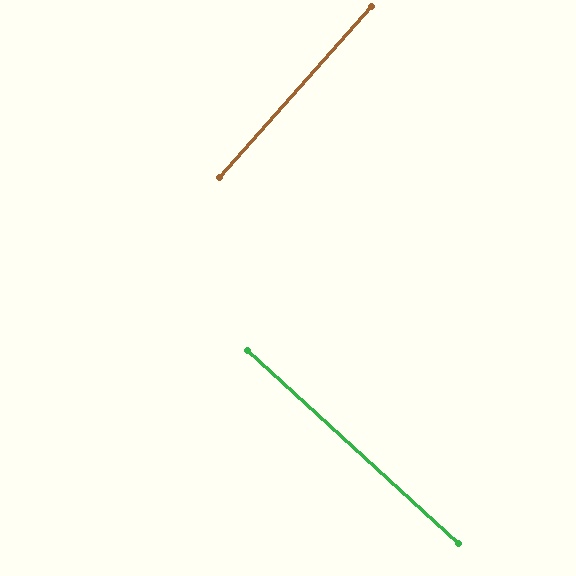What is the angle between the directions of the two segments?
Approximately 89 degrees.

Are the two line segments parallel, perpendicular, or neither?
Perpendicular — they meet at approximately 89°.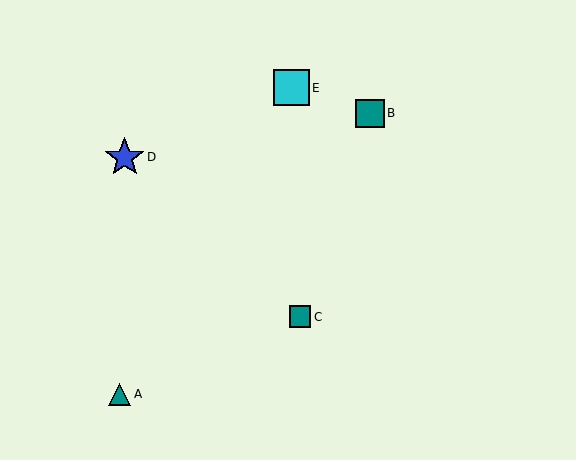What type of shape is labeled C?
Shape C is a teal square.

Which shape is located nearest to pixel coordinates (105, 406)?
The teal triangle (labeled A) at (119, 394) is nearest to that location.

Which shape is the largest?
The blue star (labeled D) is the largest.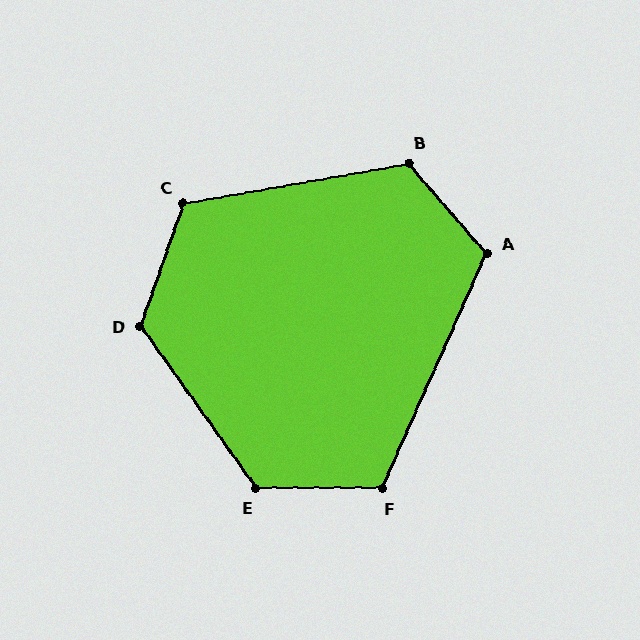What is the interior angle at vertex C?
Approximately 119 degrees (obtuse).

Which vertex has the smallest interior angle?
F, at approximately 114 degrees.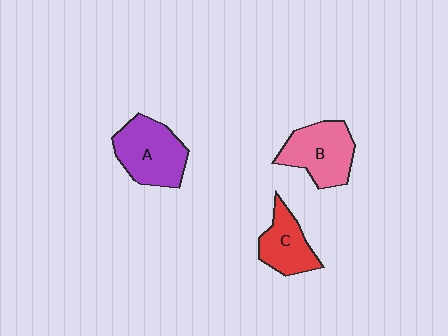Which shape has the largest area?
Shape A (purple).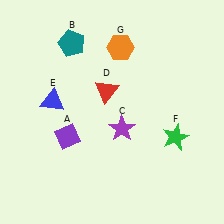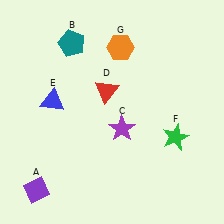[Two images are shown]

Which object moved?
The purple diamond (A) moved down.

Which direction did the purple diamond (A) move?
The purple diamond (A) moved down.